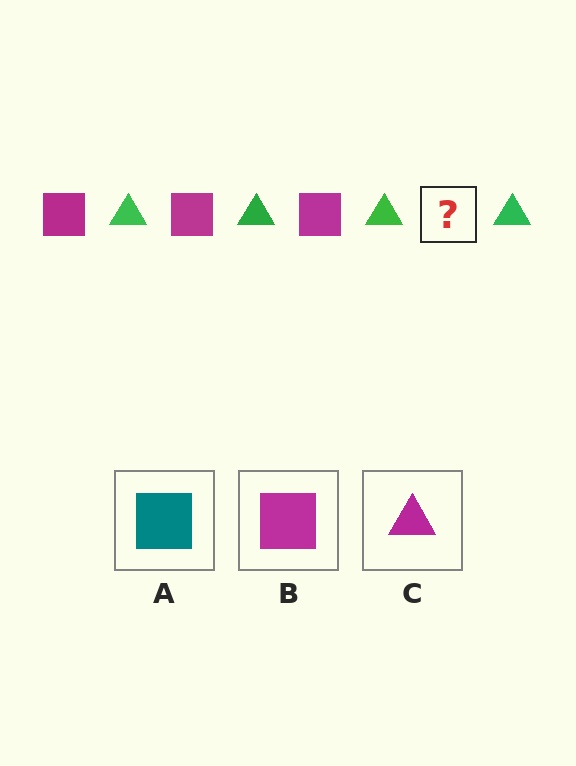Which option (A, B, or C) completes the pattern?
B.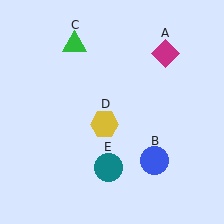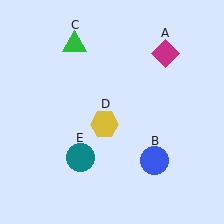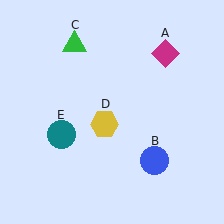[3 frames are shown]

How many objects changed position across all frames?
1 object changed position: teal circle (object E).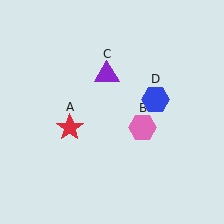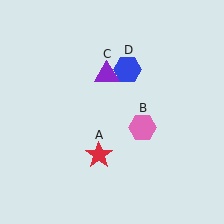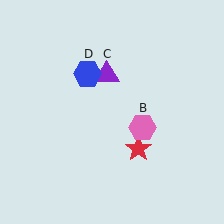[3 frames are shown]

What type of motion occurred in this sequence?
The red star (object A), blue hexagon (object D) rotated counterclockwise around the center of the scene.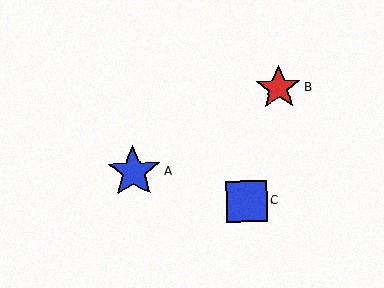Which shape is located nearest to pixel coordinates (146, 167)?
The blue star (labeled A) at (134, 172) is nearest to that location.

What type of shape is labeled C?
Shape C is a blue square.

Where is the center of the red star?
The center of the red star is at (279, 88).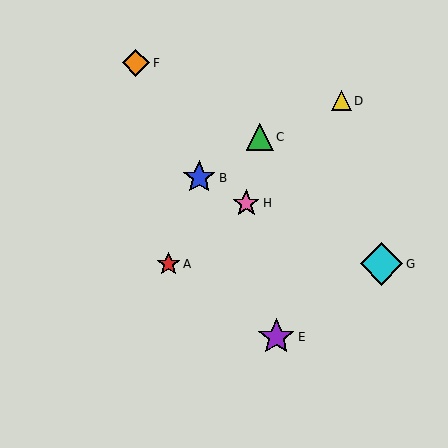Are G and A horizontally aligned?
Yes, both are at y≈264.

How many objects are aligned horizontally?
2 objects (A, G) are aligned horizontally.